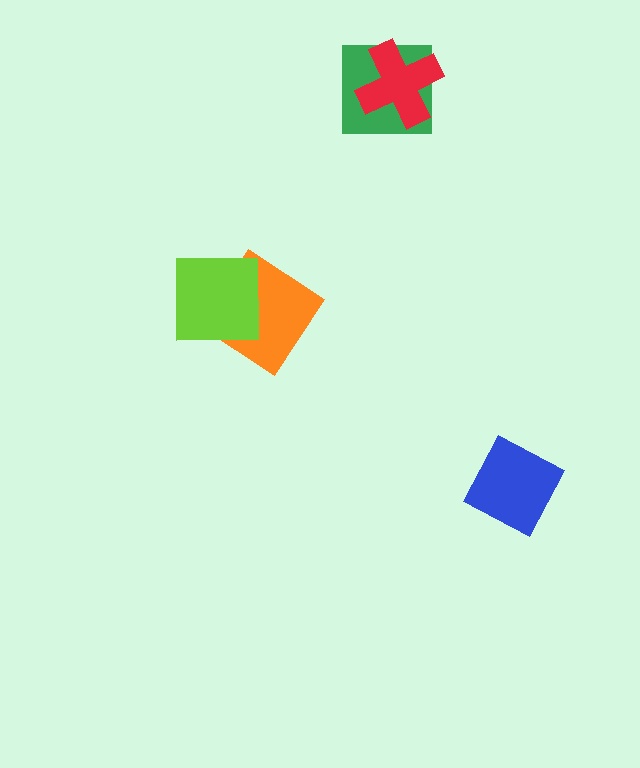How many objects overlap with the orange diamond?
1 object overlaps with the orange diamond.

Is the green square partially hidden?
Yes, it is partially covered by another shape.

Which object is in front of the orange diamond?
The lime square is in front of the orange diamond.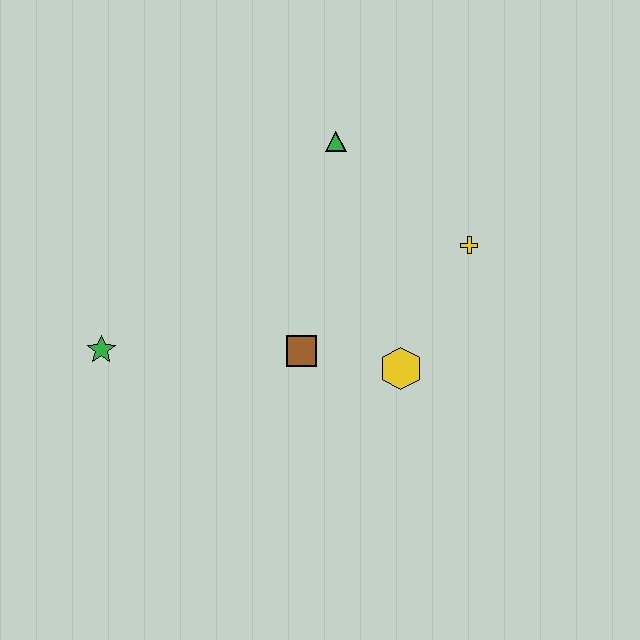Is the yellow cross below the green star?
No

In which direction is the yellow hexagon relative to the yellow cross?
The yellow hexagon is below the yellow cross.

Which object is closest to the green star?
The brown square is closest to the green star.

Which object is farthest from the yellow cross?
The green star is farthest from the yellow cross.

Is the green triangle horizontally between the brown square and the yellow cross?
Yes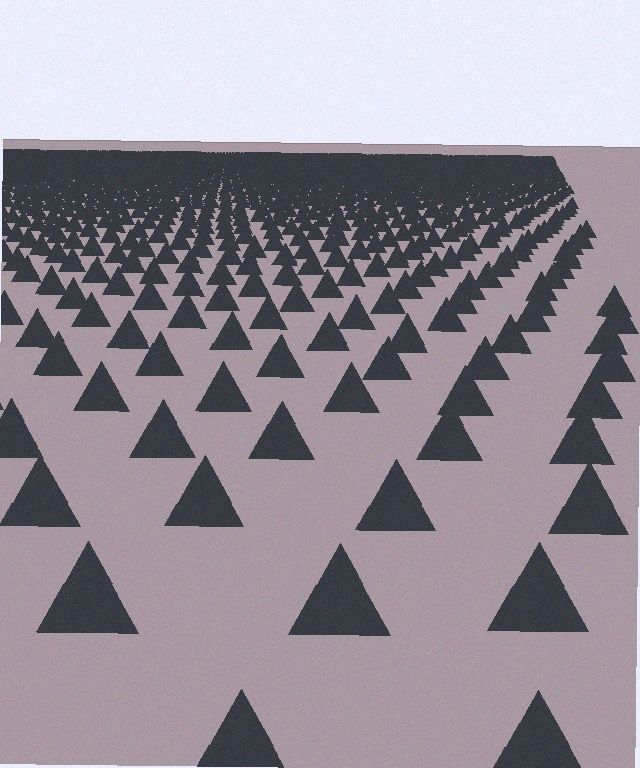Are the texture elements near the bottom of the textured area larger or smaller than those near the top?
Larger. Near the bottom, elements are closer to the viewer and appear at a bigger on-screen size.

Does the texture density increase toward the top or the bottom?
Density increases toward the top.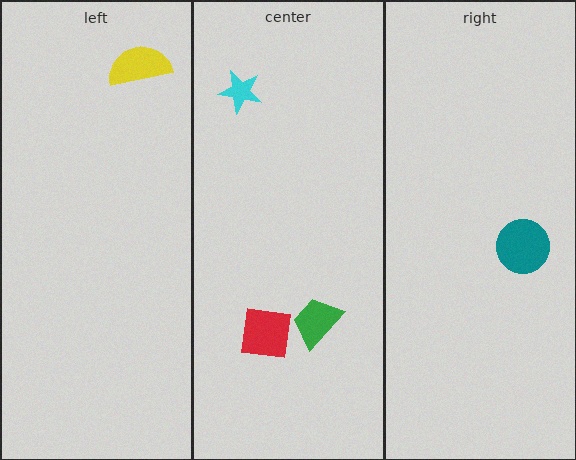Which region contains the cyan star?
The center region.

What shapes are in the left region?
The yellow semicircle.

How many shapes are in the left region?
1.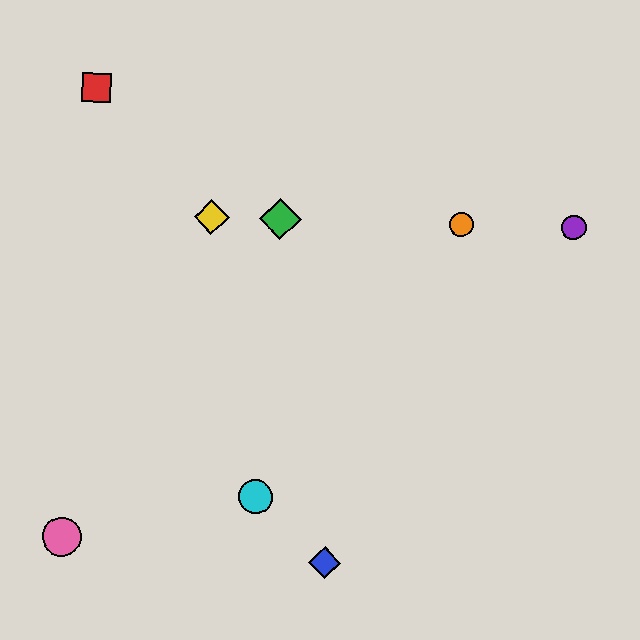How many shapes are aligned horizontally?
4 shapes (the green diamond, the yellow diamond, the purple circle, the orange circle) are aligned horizontally.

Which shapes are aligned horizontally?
The green diamond, the yellow diamond, the purple circle, the orange circle are aligned horizontally.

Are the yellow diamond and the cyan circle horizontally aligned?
No, the yellow diamond is at y≈217 and the cyan circle is at y≈497.